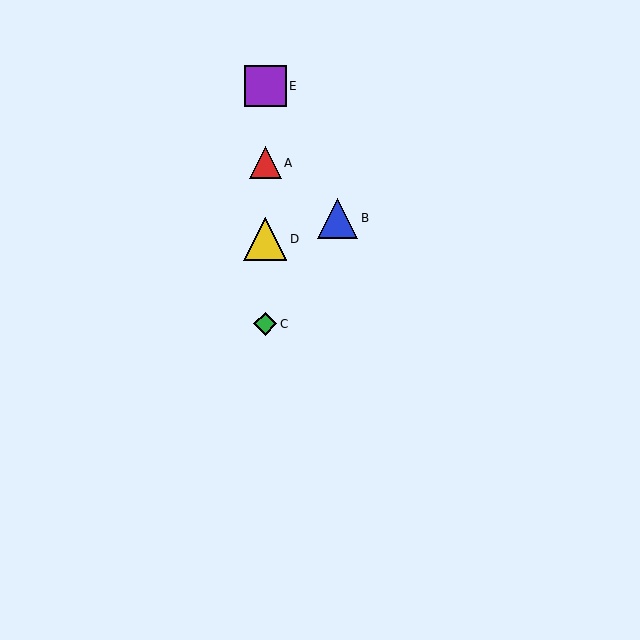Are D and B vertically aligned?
No, D is at x≈265 and B is at x≈338.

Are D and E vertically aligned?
Yes, both are at x≈265.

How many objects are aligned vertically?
4 objects (A, C, D, E) are aligned vertically.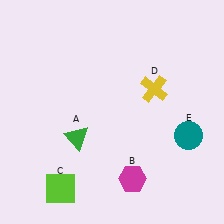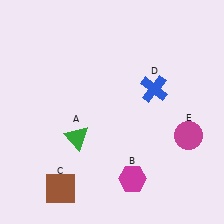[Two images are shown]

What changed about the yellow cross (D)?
In Image 1, D is yellow. In Image 2, it changed to blue.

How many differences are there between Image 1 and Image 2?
There are 3 differences between the two images.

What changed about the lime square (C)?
In Image 1, C is lime. In Image 2, it changed to brown.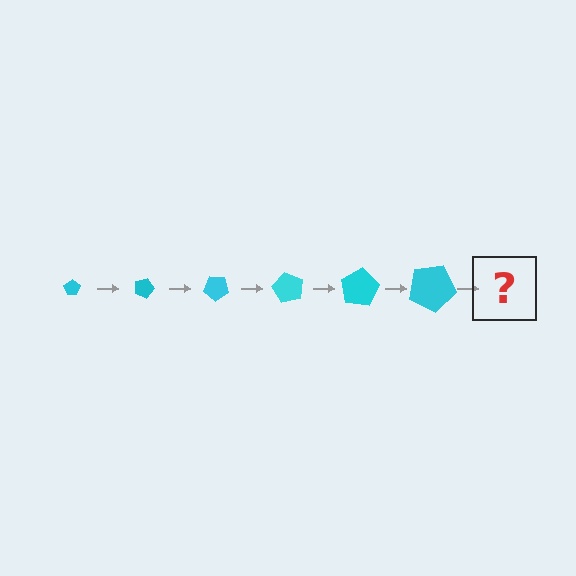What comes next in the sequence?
The next element should be a pentagon, larger than the previous one and rotated 120 degrees from the start.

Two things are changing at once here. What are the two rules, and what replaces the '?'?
The two rules are that the pentagon grows larger each step and it rotates 20 degrees each step. The '?' should be a pentagon, larger than the previous one and rotated 120 degrees from the start.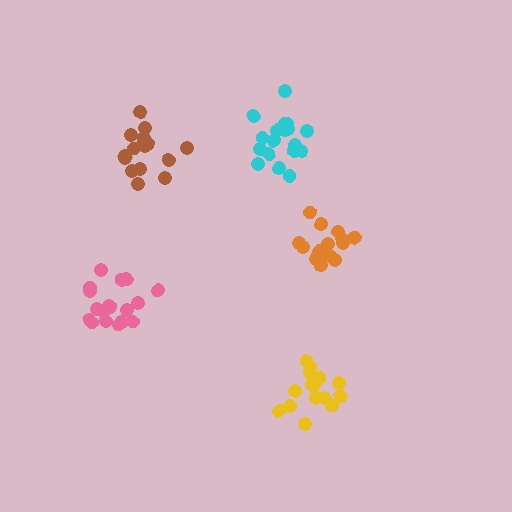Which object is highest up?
The cyan cluster is topmost.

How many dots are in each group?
Group 1: 18 dots, Group 2: 16 dots, Group 3: 15 dots, Group 4: 18 dots, Group 5: 18 dots (85 total).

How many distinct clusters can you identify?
There are 5 distinct clusters.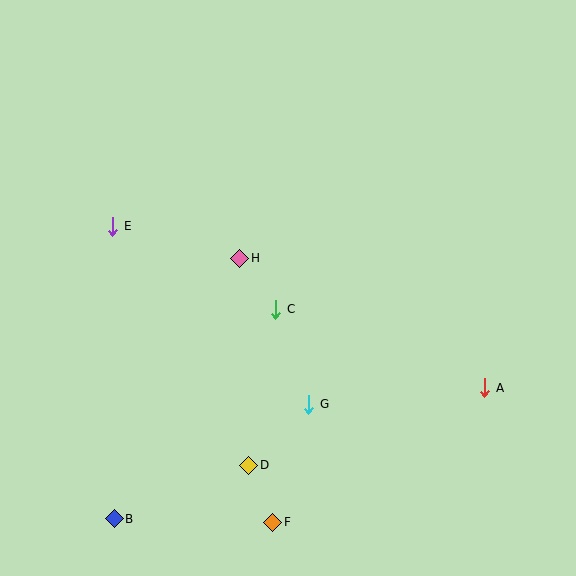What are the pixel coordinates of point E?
Point E is at (113, 226).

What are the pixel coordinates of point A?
Point A is at (485, 388).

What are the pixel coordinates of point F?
Point F is at (273, 522).